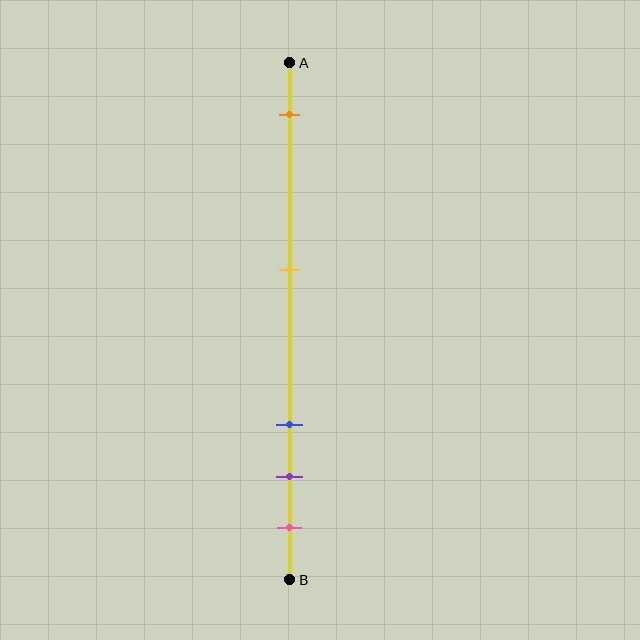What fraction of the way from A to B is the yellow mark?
The yellow mark is approximately 40% (0.4) of the way from A to B.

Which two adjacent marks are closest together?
The purple and pink marks are the closest adjacent pair.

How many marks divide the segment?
There are 5 marks dividing the segment.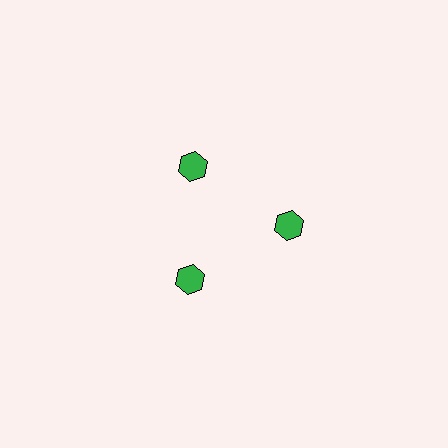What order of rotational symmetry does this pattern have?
This pattern has 3-fold rotational symmetry.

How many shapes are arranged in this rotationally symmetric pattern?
There are 3 shapes, arranged in 3 groups of 1.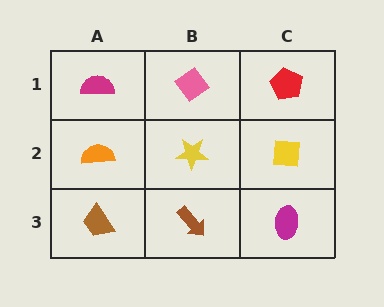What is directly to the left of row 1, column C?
A pink diamond.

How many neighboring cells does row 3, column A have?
2.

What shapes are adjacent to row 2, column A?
A magenta semicircle (row 1, column A), a brown trapezoid (row 3, column A), a yellow star (row 2, column B).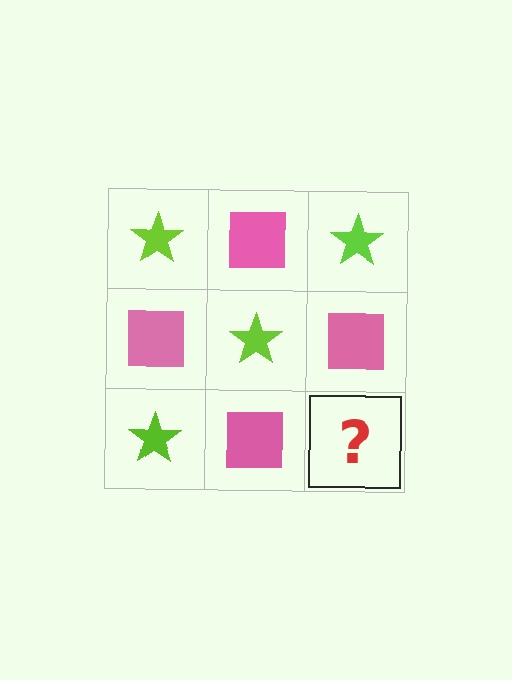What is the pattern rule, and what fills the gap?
The rule is that it alternates lime star and pink square in a checkerboard pattern. The gap should be filled with a lime star.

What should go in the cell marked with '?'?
The missing cell should contain a lime star.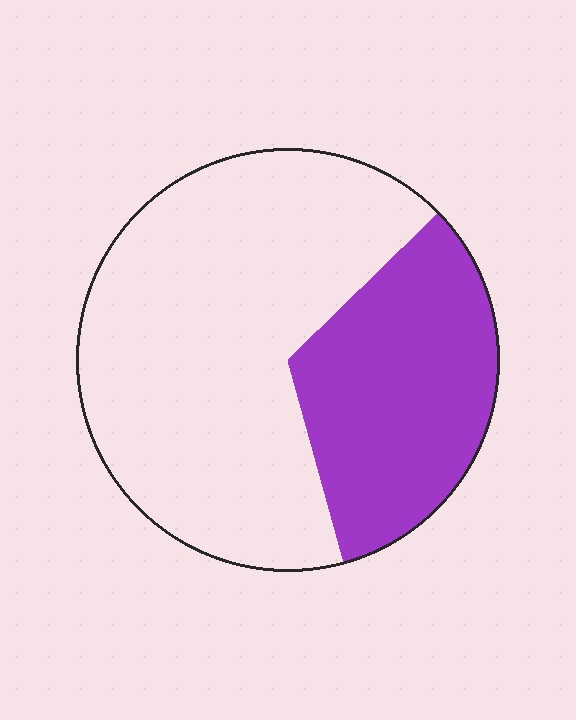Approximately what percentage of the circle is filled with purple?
Approximately 35%.